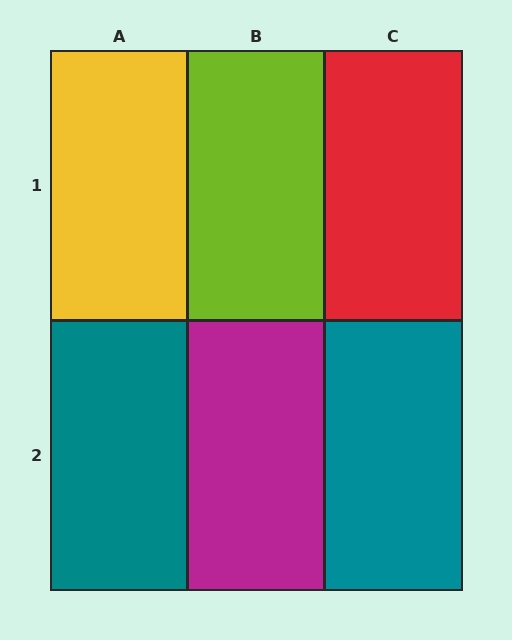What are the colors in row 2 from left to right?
Teal, magenta, teal.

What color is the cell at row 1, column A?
Yellow.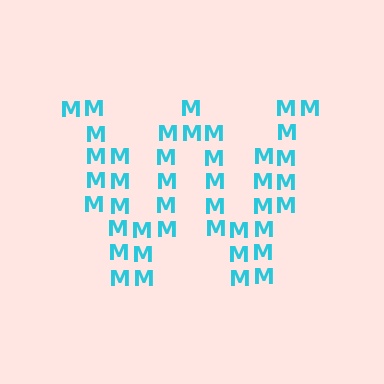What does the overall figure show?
The overall figure shows the letter W.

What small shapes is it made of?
It is made of small letter M's.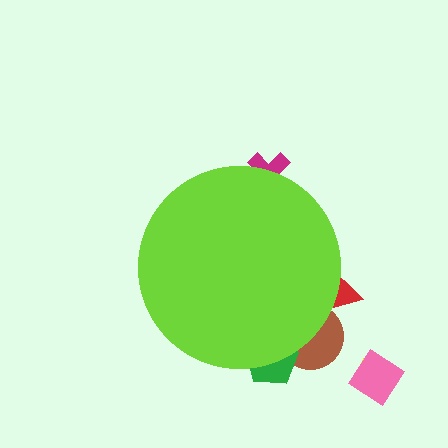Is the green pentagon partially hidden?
Yes, the green pentagon is partially hidden behind the lime circle.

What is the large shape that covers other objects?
A lime circle.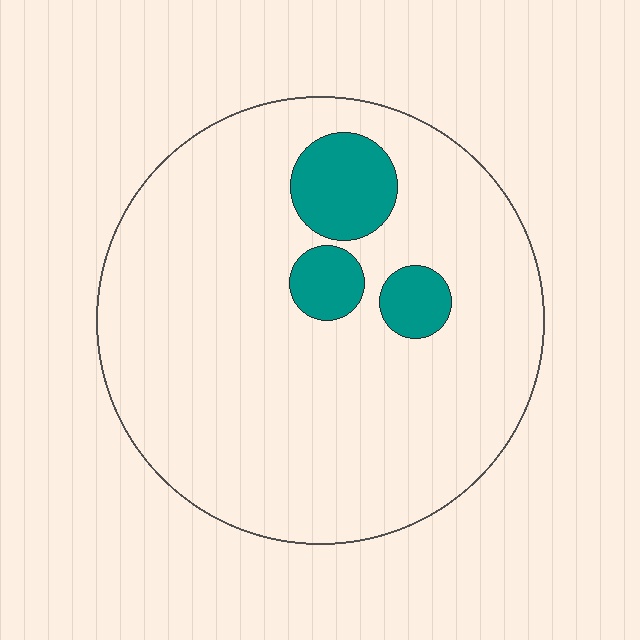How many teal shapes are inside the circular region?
3.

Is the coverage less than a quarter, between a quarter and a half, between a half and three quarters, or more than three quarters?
Less than a quarter.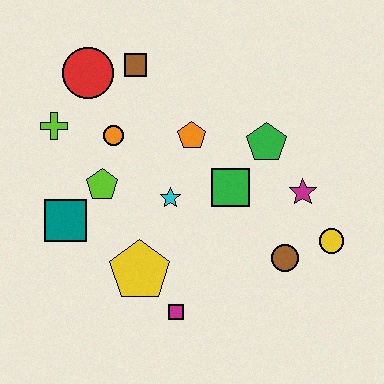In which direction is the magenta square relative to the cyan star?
The magenta square is below the cyan star.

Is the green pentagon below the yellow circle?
No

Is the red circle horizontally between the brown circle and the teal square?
Yes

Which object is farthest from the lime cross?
The yellow circle is farthest from the lime cross.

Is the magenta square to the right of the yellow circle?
No